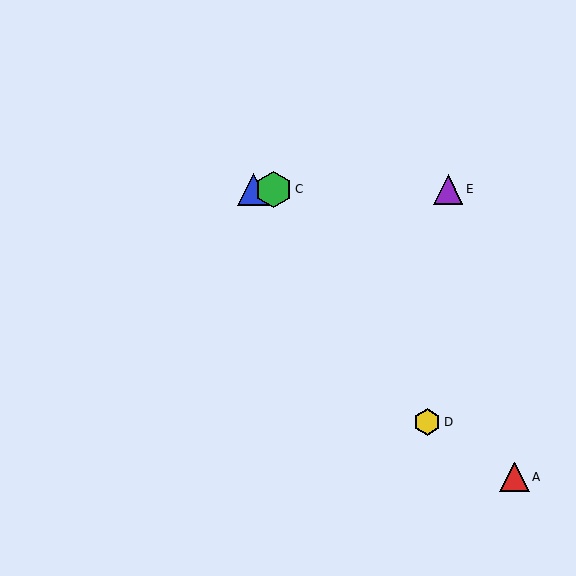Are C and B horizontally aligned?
Yes, both are at y≈190.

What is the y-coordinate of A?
Object A is at y≈477.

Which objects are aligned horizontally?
Objects B, C, E are aligned horizontally.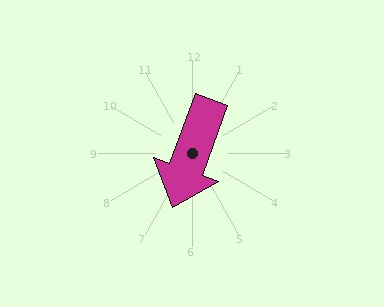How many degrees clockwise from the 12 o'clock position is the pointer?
Approximately 200 degrees.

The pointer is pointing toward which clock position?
Roughly 7 o'clock.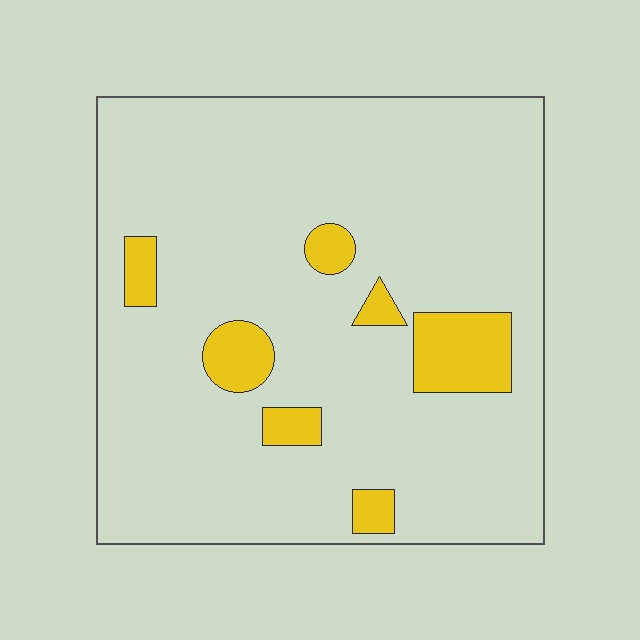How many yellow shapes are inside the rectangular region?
7.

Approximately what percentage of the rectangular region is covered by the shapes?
Approximately 10%.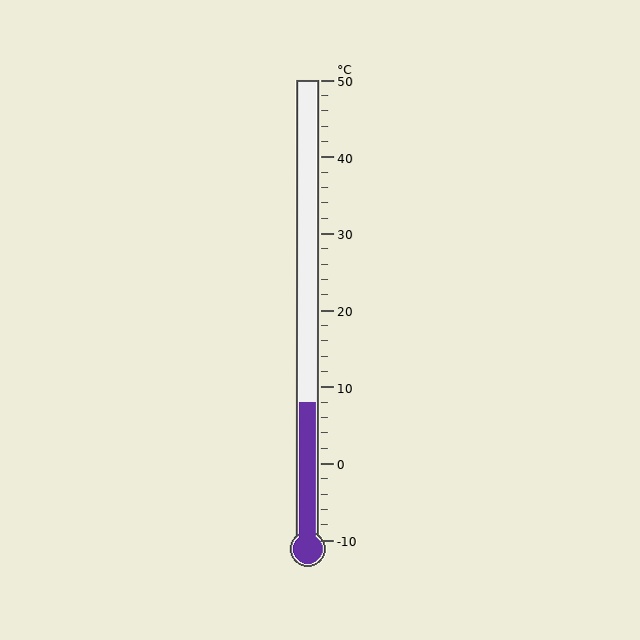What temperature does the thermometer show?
The thermometer shows approximately 8°C.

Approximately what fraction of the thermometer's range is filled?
The thermometer is filled to approximately 30% of its range.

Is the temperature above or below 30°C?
The temperature is below 30°C.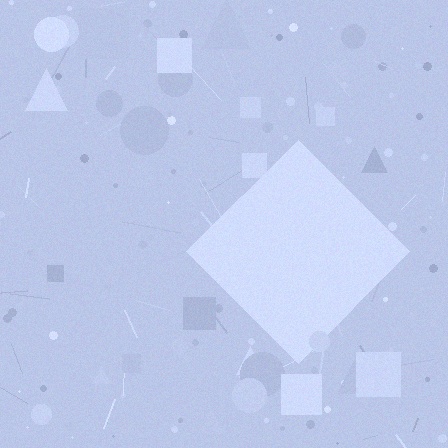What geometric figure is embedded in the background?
A diamond is embedded in the background.